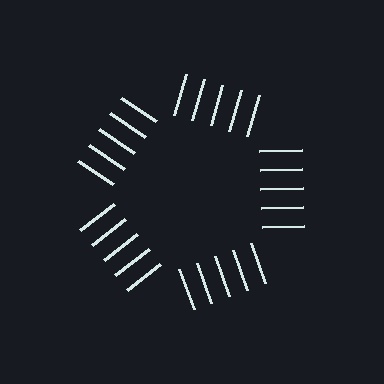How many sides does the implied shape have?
5 sides — the line-ends trace a pentagon.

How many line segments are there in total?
25 — 5 along each of the 5 edges.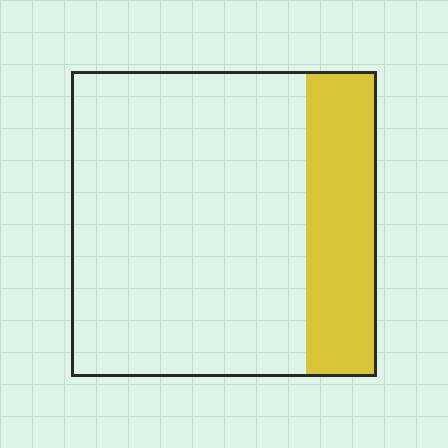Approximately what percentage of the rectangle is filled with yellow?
Approximately 25%.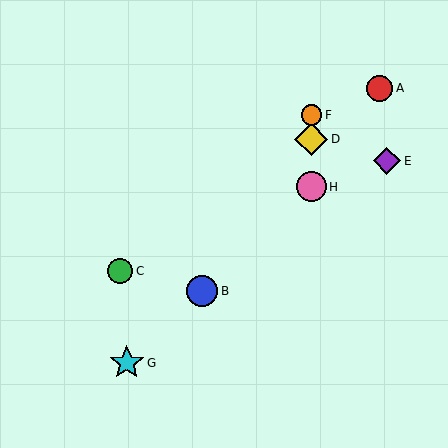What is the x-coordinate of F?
Object F is at x≈311.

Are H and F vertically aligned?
Yes, both are at x≈311.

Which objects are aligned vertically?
Objects D, F, H are aligned vertically.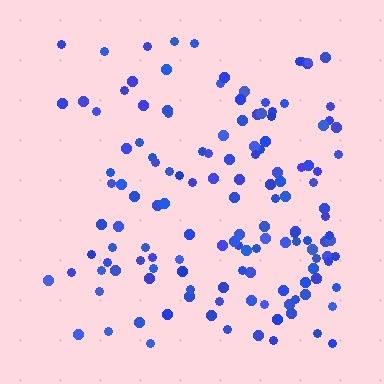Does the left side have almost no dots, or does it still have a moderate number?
Still a moderate number, just noticeably fewer than the right.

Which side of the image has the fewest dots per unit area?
The left.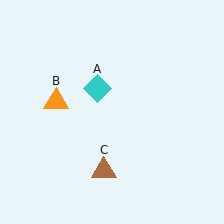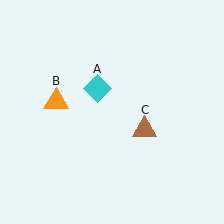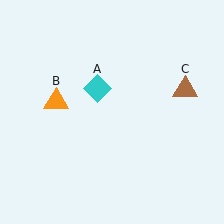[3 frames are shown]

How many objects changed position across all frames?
1 object changed position: brown triangle (object C).